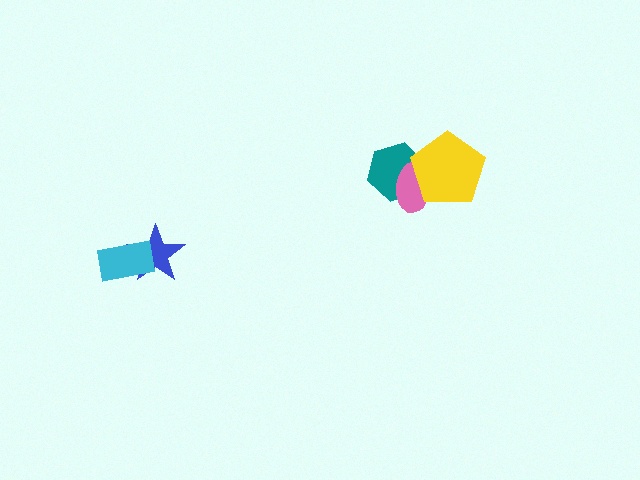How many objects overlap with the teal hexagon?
2 objects overlap with the teal hexagon.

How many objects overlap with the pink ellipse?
2 objects overlap with the pink ellipse.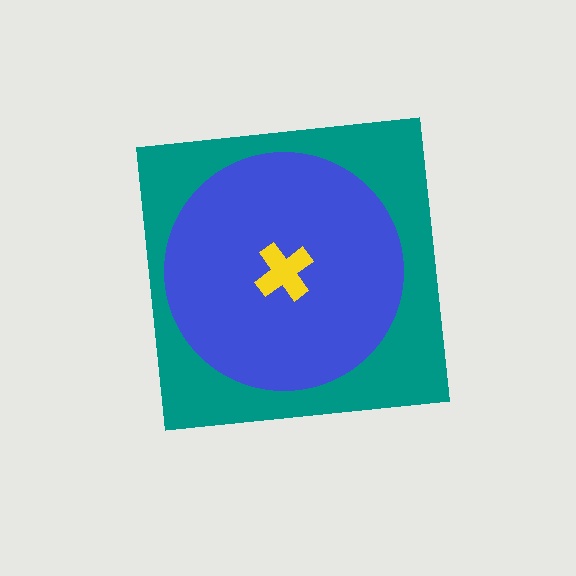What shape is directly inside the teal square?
The blue circle.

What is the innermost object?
The yellow cross.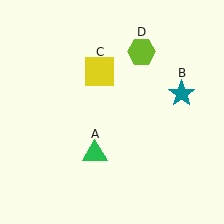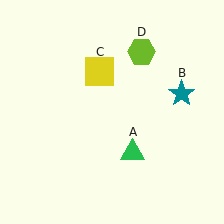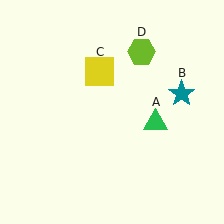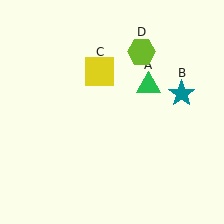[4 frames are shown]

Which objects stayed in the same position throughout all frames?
Teal star (object B) and yellow square (object C) and lime hexagon (object D) remained stationary.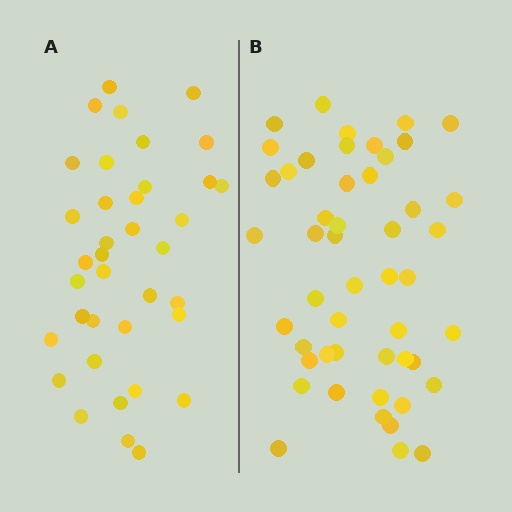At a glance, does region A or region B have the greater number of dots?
Region B (the right region) has more dots.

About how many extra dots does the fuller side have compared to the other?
Region B has roughly 12 or so more dots than region A.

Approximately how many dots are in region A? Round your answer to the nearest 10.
About 40 dots. (The exact count is 37, which rounds to 40.)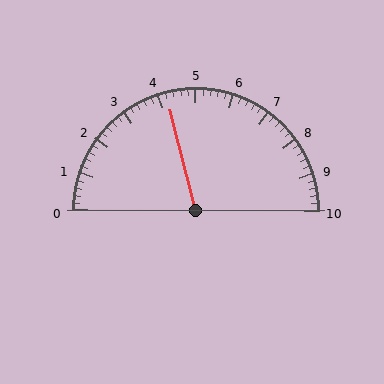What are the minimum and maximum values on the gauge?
The gauge ranges from 0 to 10.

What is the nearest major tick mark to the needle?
The nearest major tick mark is 4.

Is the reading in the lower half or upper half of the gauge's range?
The reading is in the lower half of the range (0 to 10).